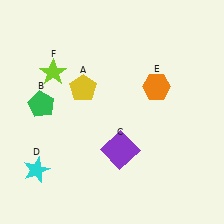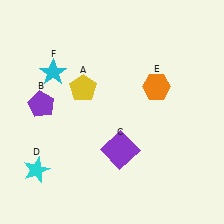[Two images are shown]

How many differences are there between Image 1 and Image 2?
There are 2 differences between the two images.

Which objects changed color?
B changed from green to purple. F changed from lime to cyan.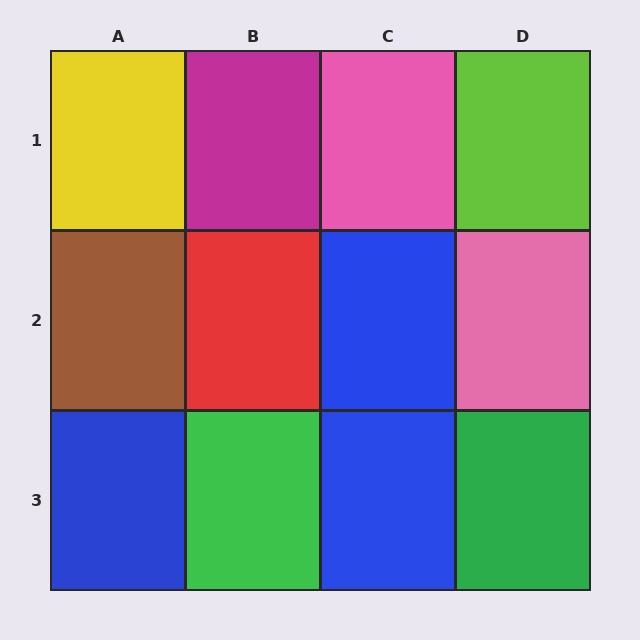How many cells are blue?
3 cells are blue.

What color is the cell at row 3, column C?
Blue.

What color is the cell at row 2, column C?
Blue.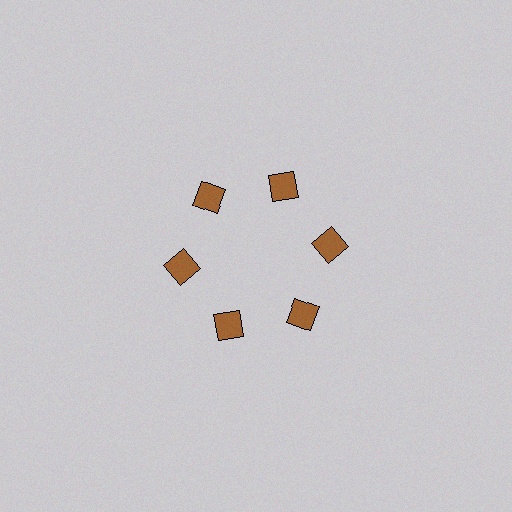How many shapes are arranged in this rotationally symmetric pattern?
There are 6 shapes, arranged in 6 groups of 1.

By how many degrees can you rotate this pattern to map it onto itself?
The pattern maps onto itself every 60 degrees of rotation.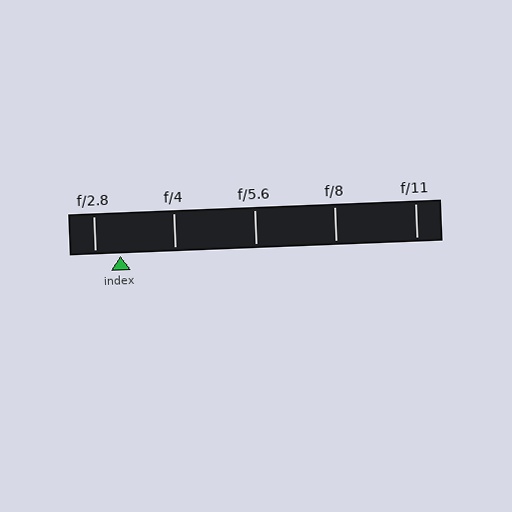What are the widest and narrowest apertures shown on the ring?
The widest aperture shown is f/2.8 and the narrowest is f/11.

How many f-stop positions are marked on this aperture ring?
There are 5 f-stop positions marked.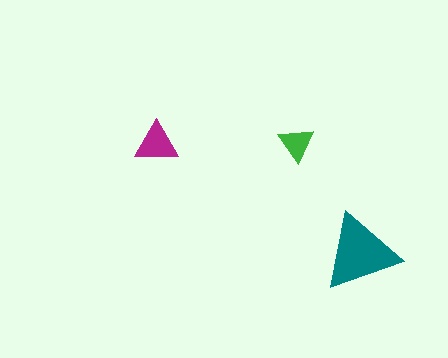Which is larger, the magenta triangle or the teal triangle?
The teal one.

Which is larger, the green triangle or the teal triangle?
The teal one.